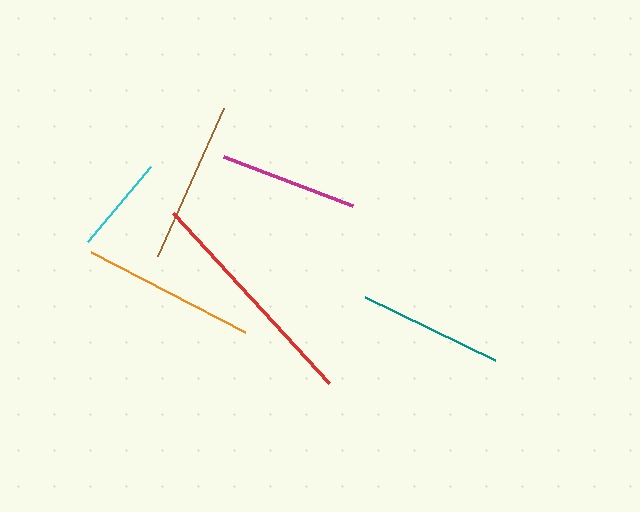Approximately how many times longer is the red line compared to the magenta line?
The red line is approximately 1.7 times the length of the magenta line.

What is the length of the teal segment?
The teal segment is approximately 144 pixels long.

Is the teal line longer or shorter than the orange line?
The orange line is longer than the teal line.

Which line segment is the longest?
The red line is the longest at approximately 231 pixels.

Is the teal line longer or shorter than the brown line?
The brown line is longer than the teal line.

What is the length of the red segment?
The red segment is approximately 231 pixels long.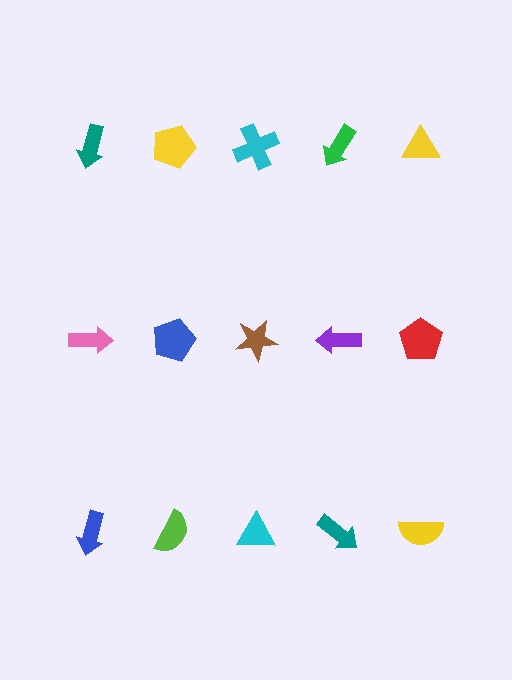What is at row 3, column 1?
A blue arrow.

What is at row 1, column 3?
A cyan cross.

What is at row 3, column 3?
A cyan triangle.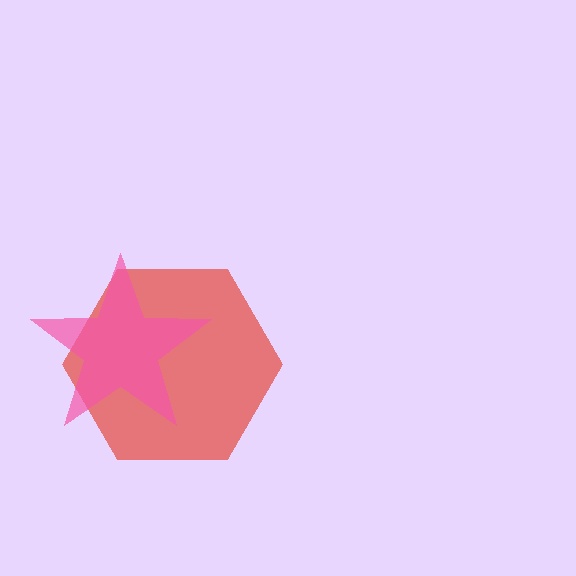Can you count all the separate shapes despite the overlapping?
Yes, there are 2 separate shapes.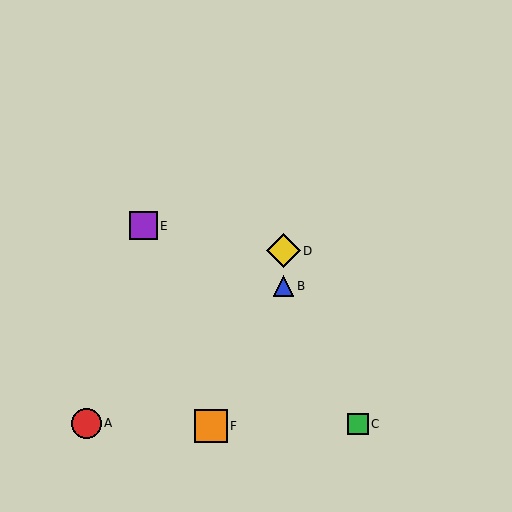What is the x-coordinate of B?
Object B is at x≈283.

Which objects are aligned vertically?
Objects B, D are aligned vertically.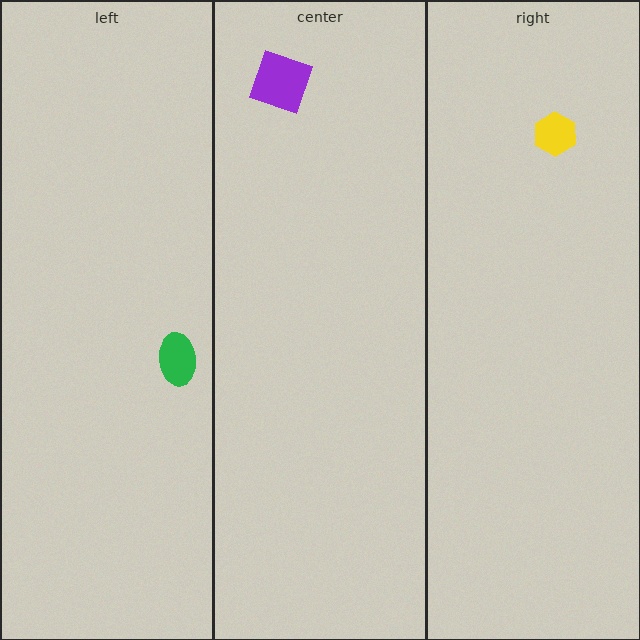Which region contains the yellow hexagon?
The right region.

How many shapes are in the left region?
1.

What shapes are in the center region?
The purple square.